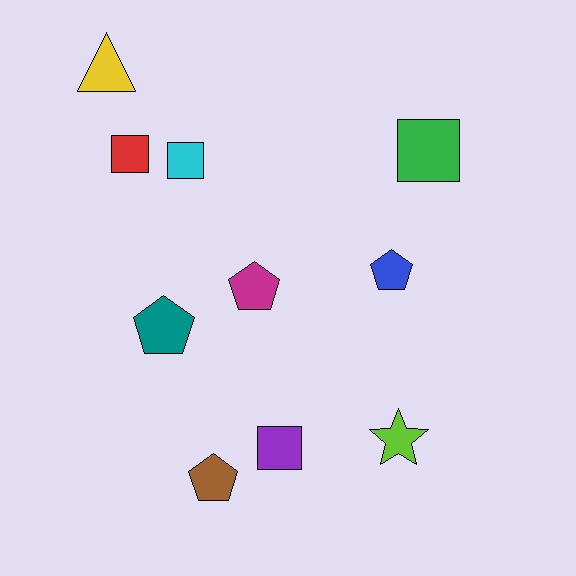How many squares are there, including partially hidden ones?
There are 4 squares.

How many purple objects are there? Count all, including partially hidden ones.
There is 1 purple object.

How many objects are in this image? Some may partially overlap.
There are 10 objects.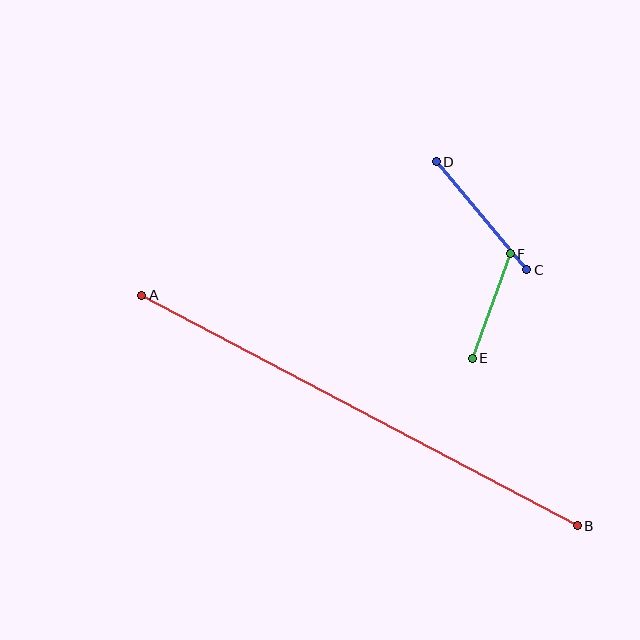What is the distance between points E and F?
The distance is approximately 111 pixels.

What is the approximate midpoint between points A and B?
The midpoint is at approximately (360, 410) pixels.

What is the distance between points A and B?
The distance is approximately 493 pixels.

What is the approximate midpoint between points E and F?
The midpoint is at approximately (491, 306) pixels.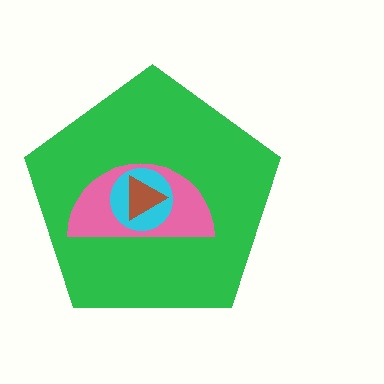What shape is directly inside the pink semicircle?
The cyan circle.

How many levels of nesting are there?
4.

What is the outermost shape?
The green pentagon.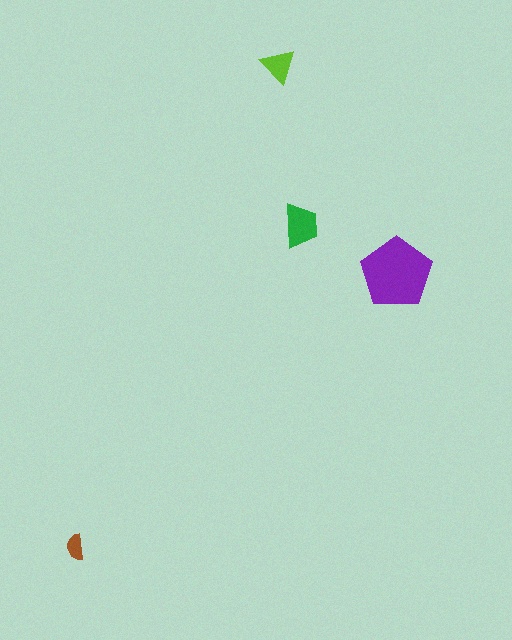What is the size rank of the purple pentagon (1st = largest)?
1st.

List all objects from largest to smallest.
The purple pentagon, the green trapezoid, the lime triangle, the brown semicircle.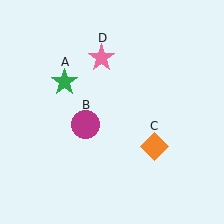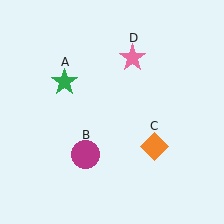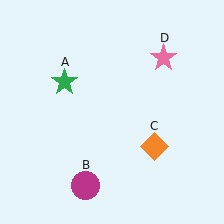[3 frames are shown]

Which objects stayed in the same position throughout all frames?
Green star (object A) and orange diamond (object C) remained stationary.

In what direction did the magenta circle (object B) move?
The magenta circle (object B) moved down.